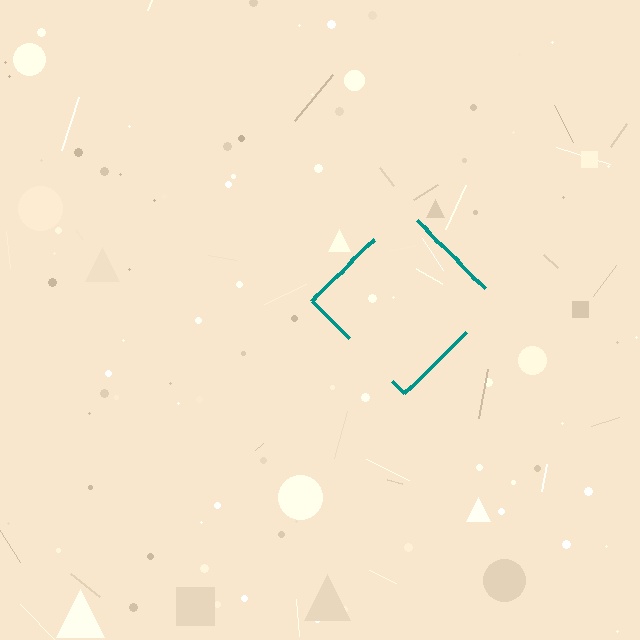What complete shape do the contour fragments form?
The contour fragments form a diamond.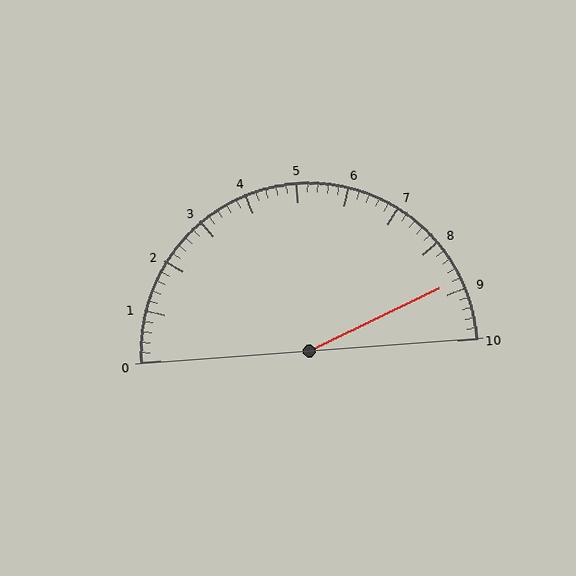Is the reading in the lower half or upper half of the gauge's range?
The reading is in the upper half of the range (0 to 10).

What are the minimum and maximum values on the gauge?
The gauge ranges from 0 to 10.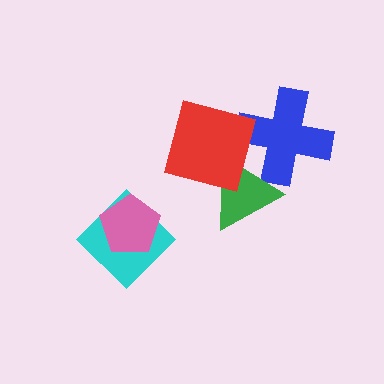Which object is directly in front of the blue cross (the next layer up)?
The green triangle is directly in front of the blue cross.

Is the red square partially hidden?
No, no other shape covers it.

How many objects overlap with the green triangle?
2 objects overlap with the green triangle.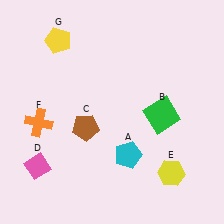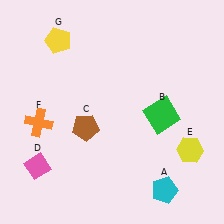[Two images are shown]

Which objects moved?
The objects that moved are: the cyan pentagon (A), the yellow hexagon (E).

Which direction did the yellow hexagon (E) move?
The yellow hexagon (E) moved up.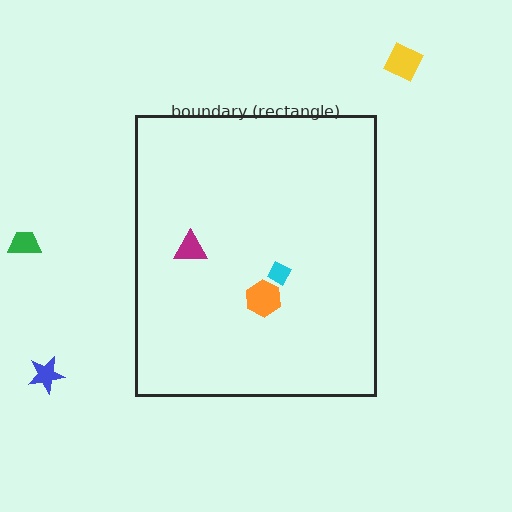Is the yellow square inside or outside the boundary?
Outside.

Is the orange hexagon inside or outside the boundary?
Inside.